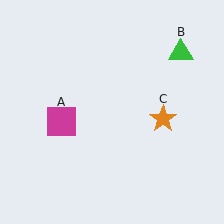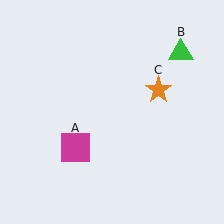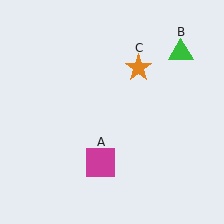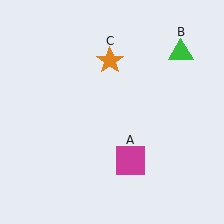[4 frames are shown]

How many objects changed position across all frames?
2 objects changed position: magenta square (object A), orange star (object C).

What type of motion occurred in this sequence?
The magenta square (object A), orange star (object C) rotated counterclockwise around the center of the scene.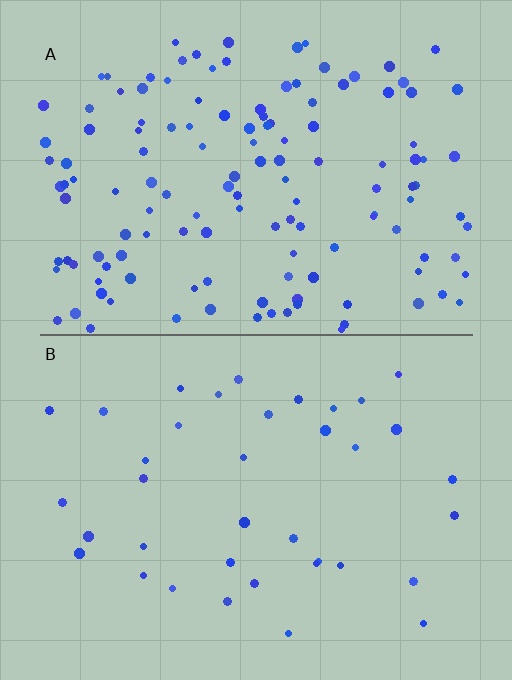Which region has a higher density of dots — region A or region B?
A (the top).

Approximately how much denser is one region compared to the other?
Approximately 3.6× — region A over region B.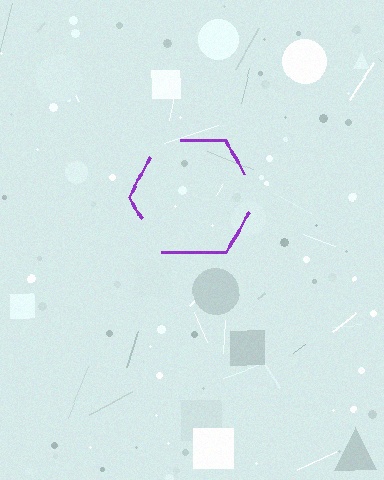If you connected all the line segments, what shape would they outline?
They would outline a hexagon.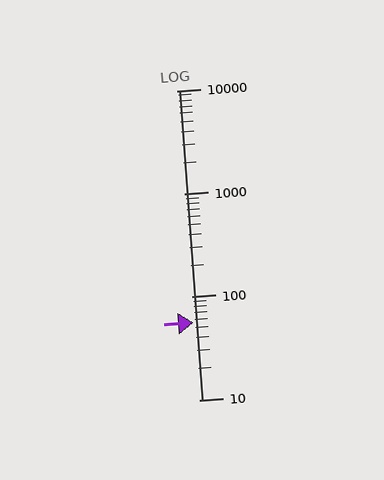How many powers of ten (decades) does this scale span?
The scale spans 3 decades, from 10 to 10000.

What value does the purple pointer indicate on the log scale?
The pointer indicates approximately 56.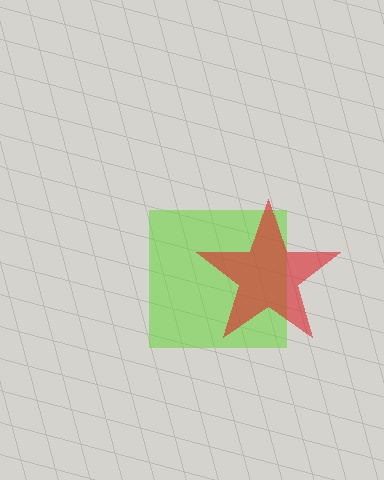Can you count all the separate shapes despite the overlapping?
Yes, there are 2 separate shapes.